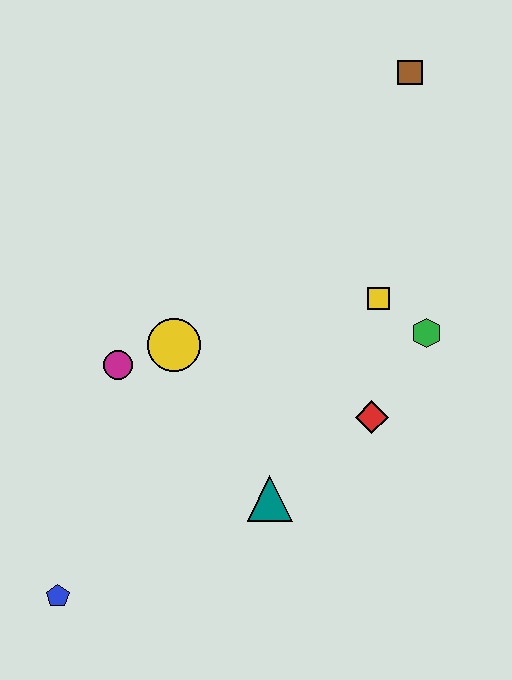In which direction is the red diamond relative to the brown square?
The red diamond is below the brown square.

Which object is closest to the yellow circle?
The magenta circle is closest to the yellow circle.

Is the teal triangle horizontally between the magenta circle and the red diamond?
Yes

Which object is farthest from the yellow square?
The blue pentagon is farthest from the yellow square.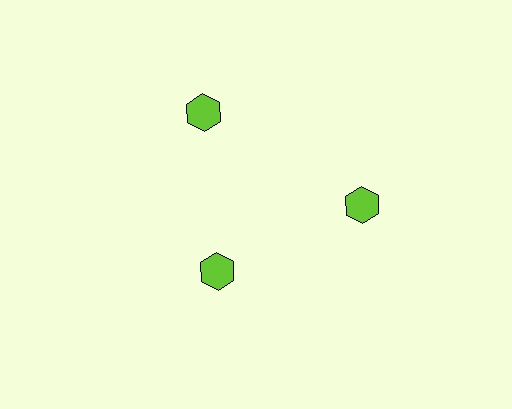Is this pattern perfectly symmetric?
No. The 3 lime hexagons are arranged in a ring, but one element near the 7 o'clock position is pulled inward toward the center, breaking the 3-fold rotational symmetry.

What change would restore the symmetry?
The symmetry would be restored by moving it outward, back onto the ring so that all 3 hexagons sit at equal angles and equal distance from the center.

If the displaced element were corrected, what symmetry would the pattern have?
It would have 3-fold rotational symmetry — the pattern would map onto itself every 120 degrees.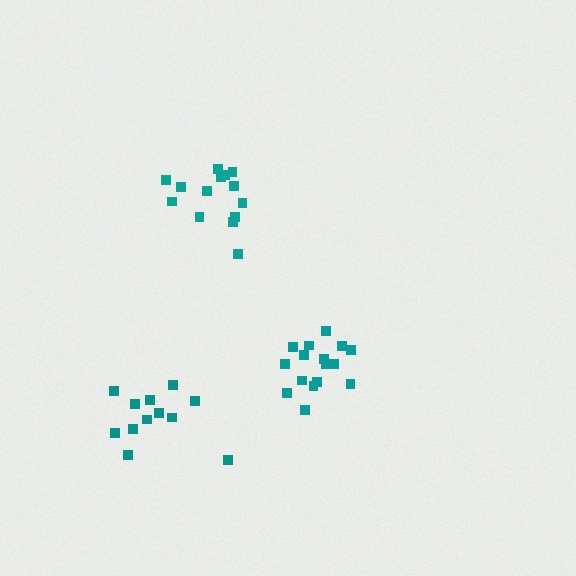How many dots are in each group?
Group 1: 14 dots, Group 2: 16 dots, Group 3: 12 dots (42 total).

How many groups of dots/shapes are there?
There are 3 groups.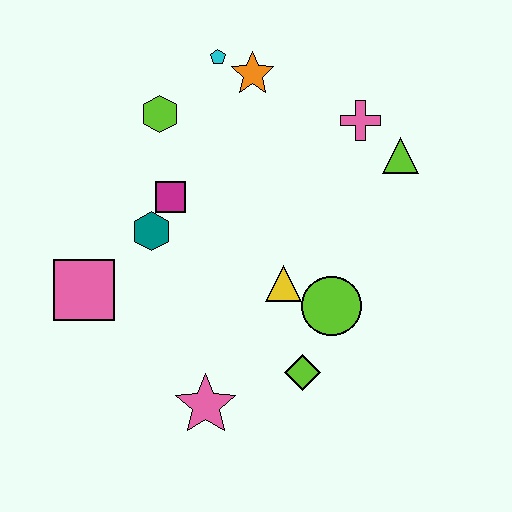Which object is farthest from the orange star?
The pink star is farthest from the orange star.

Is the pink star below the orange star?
Yes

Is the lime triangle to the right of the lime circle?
Yes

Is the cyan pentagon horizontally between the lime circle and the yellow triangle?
No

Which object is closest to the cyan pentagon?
The orange star is closest to the cyan pentagon.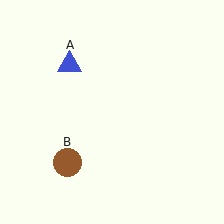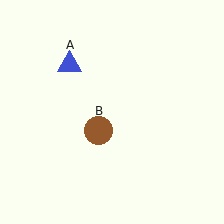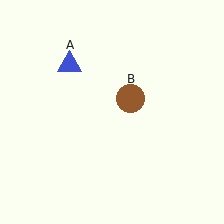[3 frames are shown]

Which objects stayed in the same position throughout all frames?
Blue triangle (object A) remained stationary.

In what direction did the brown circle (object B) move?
The brown circle (object B) moved up and to the right.